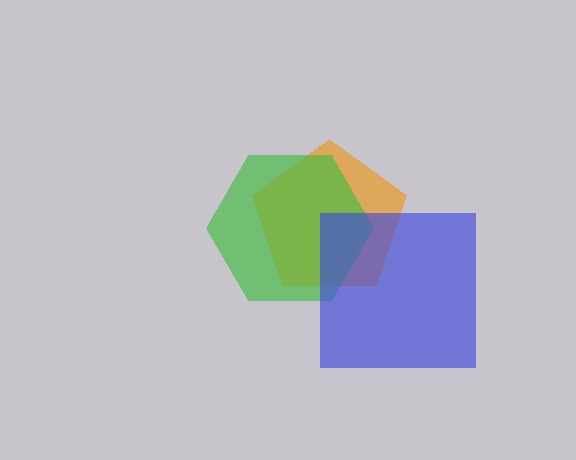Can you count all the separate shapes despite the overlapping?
Yes, there are 3 separate shapes.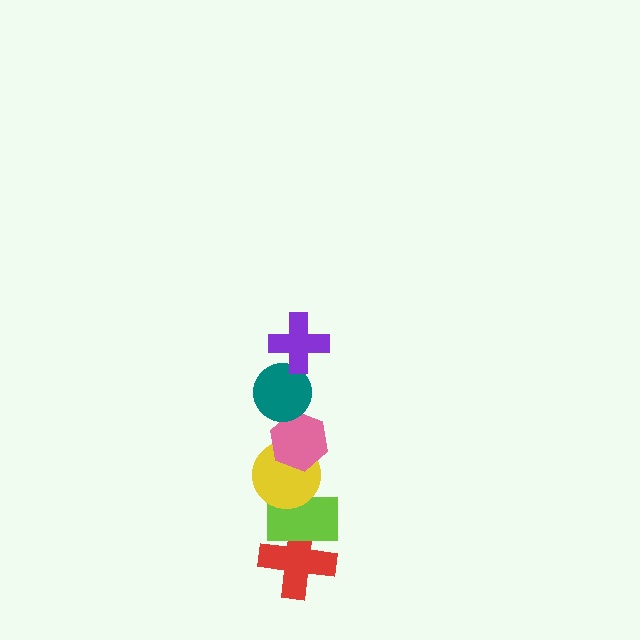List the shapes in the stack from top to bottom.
From top to bottom: the purple cross, the teal circle, the pink hexagon, the yellow circle, the lime rectangle, the red cross.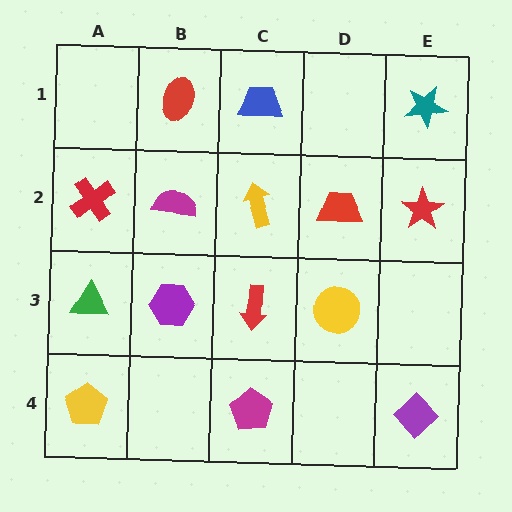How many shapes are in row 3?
4 shapes.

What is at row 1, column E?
A teal star.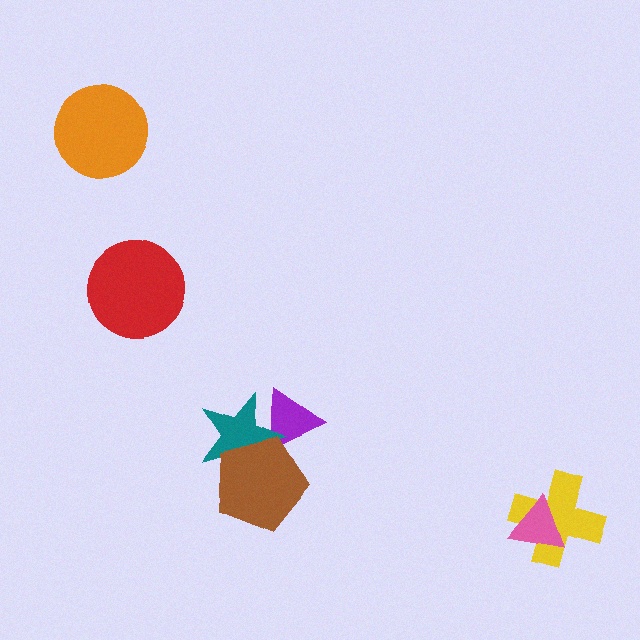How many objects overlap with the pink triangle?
1 object overlaps with the pink triangle.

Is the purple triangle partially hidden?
Yes, it is partially covered by another shape.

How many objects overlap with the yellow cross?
1 object overlaps with the yellow cross.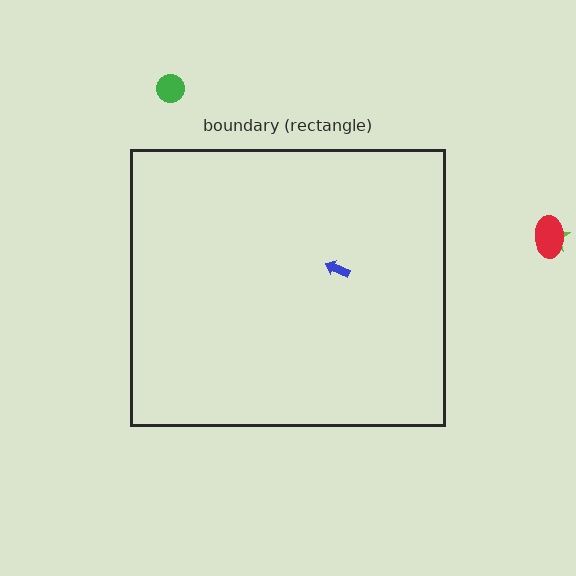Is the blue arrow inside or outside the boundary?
Inside.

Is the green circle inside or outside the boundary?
Outside.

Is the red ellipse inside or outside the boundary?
Outside.